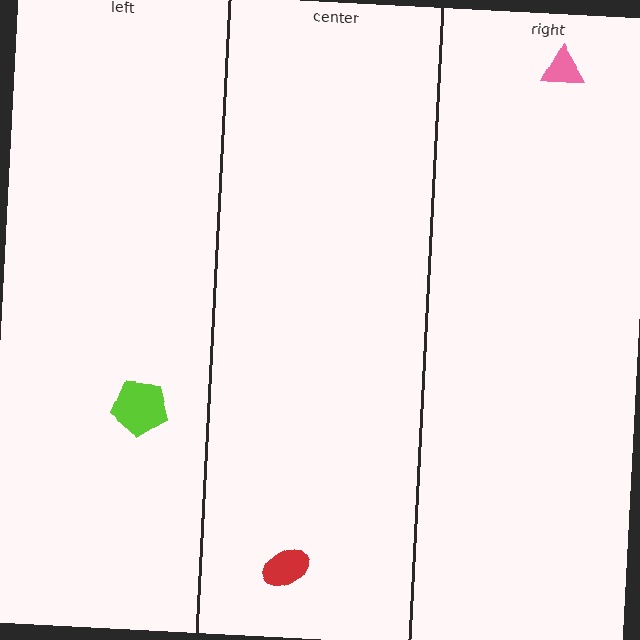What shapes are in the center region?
The red ellipse.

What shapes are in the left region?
The lime pentagon.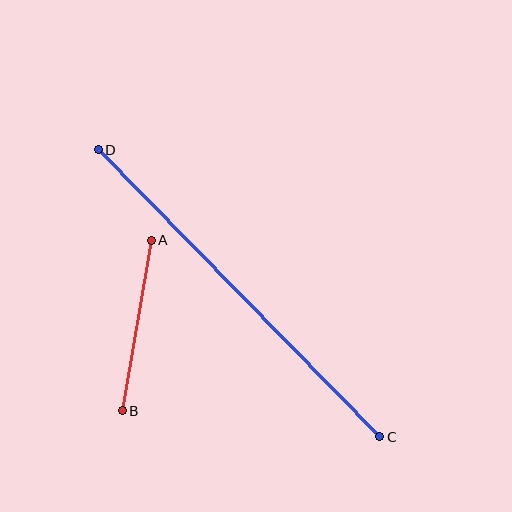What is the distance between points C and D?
The distance is approximately 402 pixels.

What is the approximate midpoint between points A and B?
The midpoint is at approximately (137, 326) pixels.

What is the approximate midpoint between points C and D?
The midpoint is at approximately (239, 293) pixels.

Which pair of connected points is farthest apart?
Points C and D are farthest apart.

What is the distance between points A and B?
The distance is approximately 173 pixels.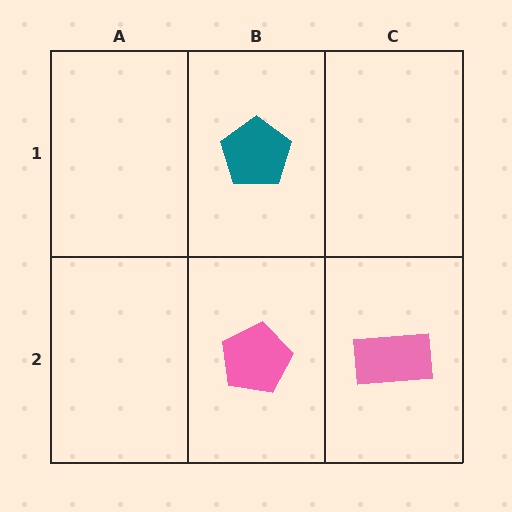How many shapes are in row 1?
1 shape.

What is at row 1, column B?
A teal pentagon.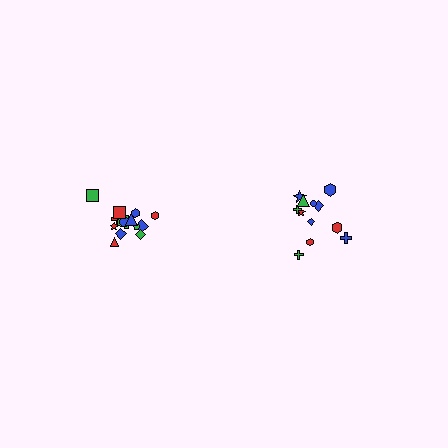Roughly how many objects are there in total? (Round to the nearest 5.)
Roughly 25 objects in total.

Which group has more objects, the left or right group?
The left group.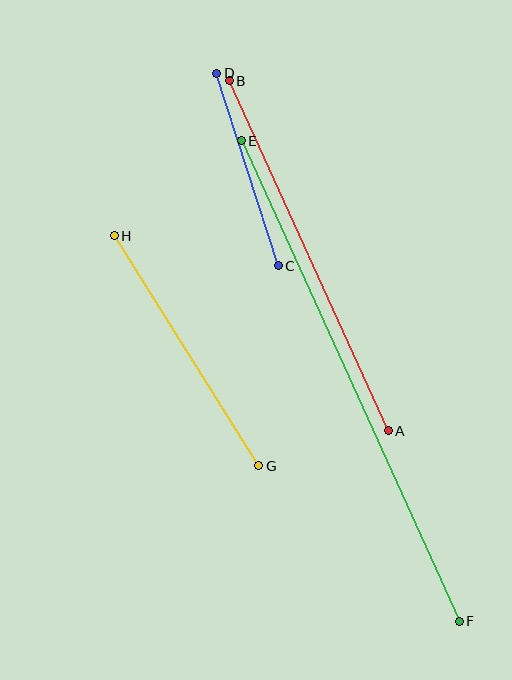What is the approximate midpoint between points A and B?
The midpoint is at approximately (309, 256) pixels.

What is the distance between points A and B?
The distance is approximately 384 pixels.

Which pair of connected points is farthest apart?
Points E and F are farthest apart.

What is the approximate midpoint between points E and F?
The midpoint is at approximately (350, 381) pixels.